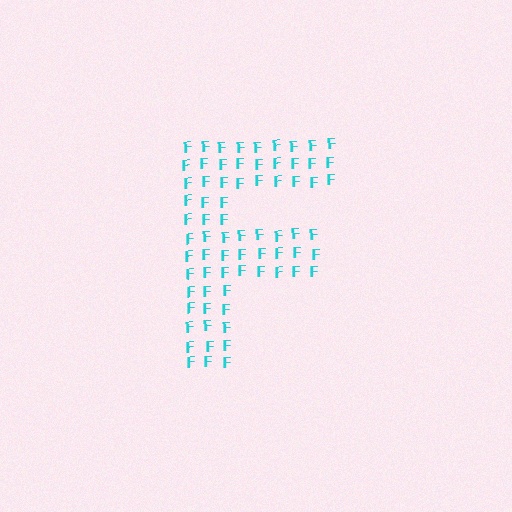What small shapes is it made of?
It is made of small letter F's.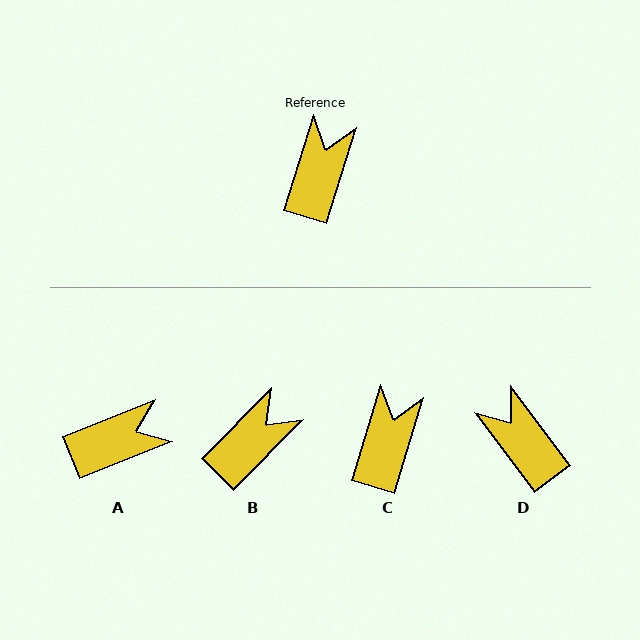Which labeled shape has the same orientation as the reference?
C.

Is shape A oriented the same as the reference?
No, it is off by about 51 degrees.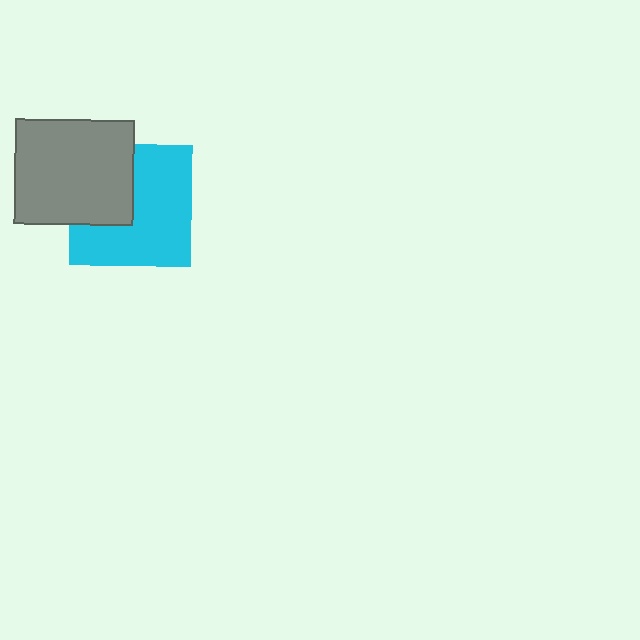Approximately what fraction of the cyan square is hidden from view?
Roughly 35% of the cyan square is hidden behind the gray rectangle.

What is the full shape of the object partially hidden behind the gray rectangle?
The partially hidden object is a cyan square.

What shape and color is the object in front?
The object in front is a gray rectangle.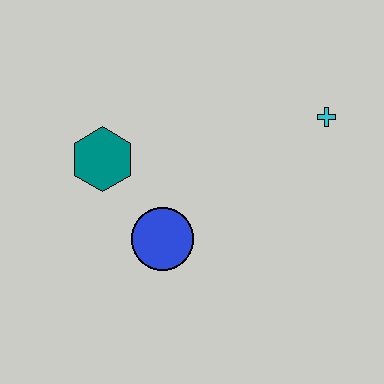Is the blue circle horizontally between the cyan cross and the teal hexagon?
Yes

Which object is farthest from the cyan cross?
The teal hexagon is farthest from the cyan cross.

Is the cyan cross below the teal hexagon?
No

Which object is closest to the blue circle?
The teal hexagon is closest to the blue circle.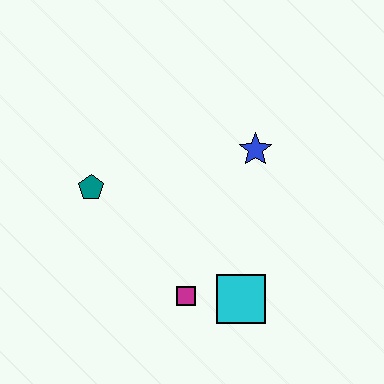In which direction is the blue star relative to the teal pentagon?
The blue star is to the right of the teal pentagon.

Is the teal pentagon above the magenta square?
Yes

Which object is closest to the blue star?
The cyan square is closest to the blue star.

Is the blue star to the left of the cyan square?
No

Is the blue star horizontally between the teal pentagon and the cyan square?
No